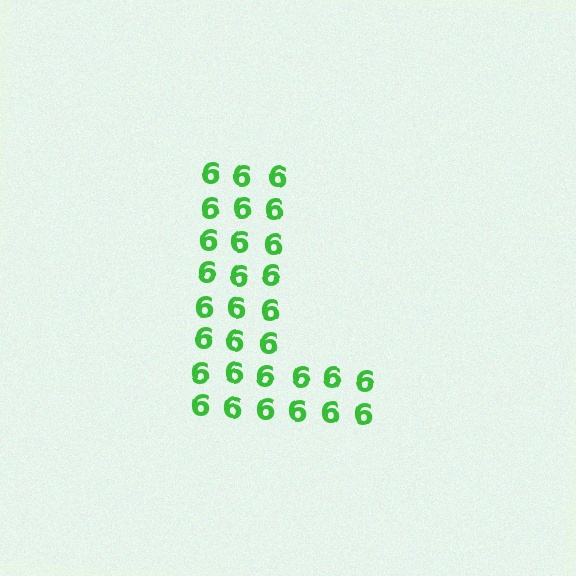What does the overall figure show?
The overall figure shows the letter L.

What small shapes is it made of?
It is made of small digit 6's.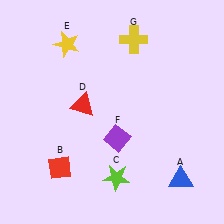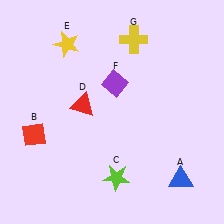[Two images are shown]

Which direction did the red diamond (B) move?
The red diamond (B) moved up.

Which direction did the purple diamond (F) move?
The purple diamond (F) moved up.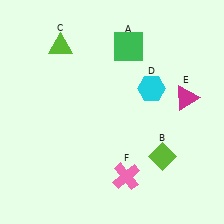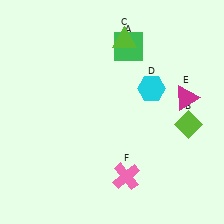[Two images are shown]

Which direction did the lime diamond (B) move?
The lime diamond (B) moved up.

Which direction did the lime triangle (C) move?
The lime triangle (C) moved right.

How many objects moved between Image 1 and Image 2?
2 objects moved between the two images.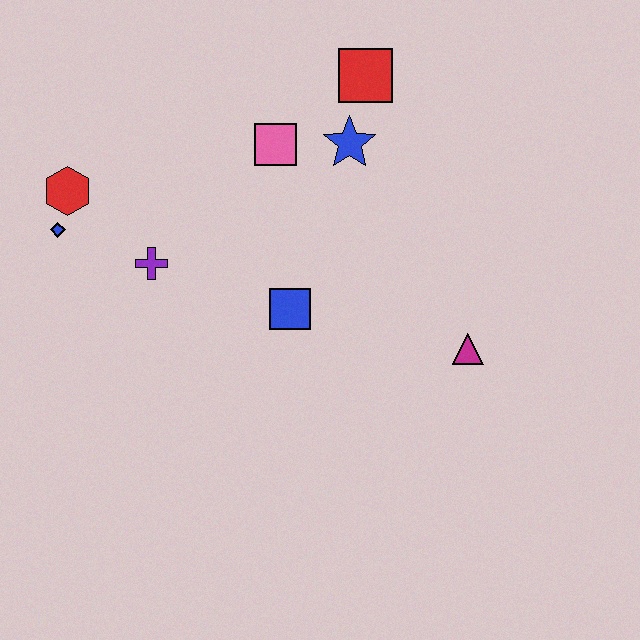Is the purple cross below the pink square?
Yes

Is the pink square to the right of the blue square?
No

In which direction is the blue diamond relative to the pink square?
The blue diamond is to the left of the pink square.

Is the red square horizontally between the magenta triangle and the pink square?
Yes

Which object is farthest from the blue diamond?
The magenta triangle is farthest from the blue diamond.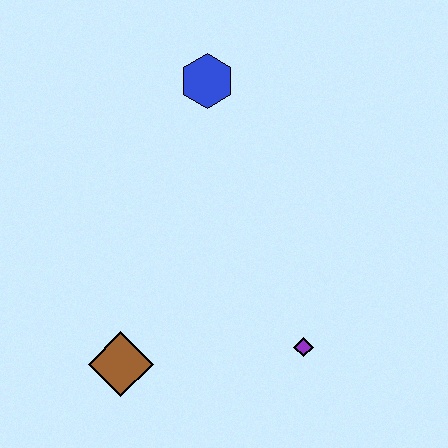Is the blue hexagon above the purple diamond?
Yes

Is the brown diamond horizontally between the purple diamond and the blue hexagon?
No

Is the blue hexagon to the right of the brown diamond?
Yes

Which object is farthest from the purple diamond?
The blue hexagon is farthest from the purple diamond.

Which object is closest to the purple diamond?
The brown diamond is closest to the purple diamond.